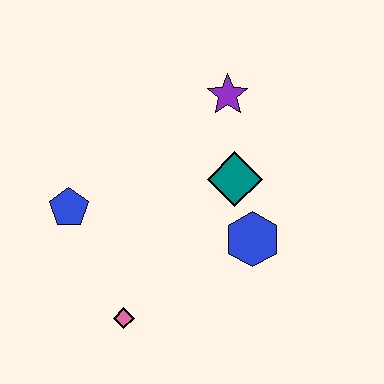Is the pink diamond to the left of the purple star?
Yes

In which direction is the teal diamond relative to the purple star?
The teal diamond is below the purple star.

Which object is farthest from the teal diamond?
The pink diamond is farthest from the teal diamond.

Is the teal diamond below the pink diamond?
No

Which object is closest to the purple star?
The teal diamond is closest to the purple star.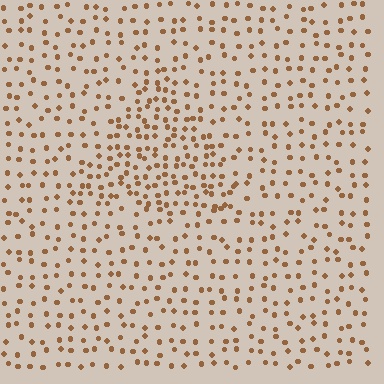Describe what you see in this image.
The image contains small brown elements arranged at two different densities. A triangle-shaped region is visible where the elements are more densely packed than the surrounding area.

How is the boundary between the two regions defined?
The boundary is defined by a change in element density (approximately 1.8x ratio). All elements are the same color, size, and shape.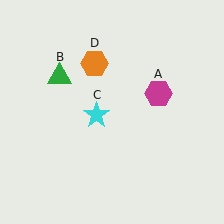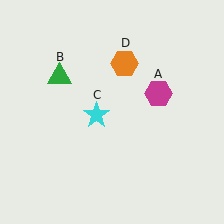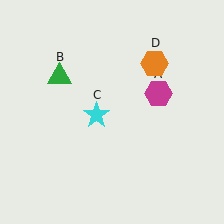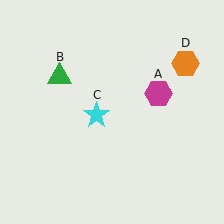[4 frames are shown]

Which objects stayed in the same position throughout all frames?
Magenta hexagon (object A) and green triangle (object B) and cyan star (object C) remained stationary.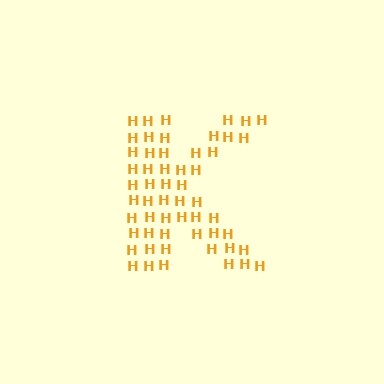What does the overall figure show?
The overall figure shows the letter K.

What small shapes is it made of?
It is made of small letter H's.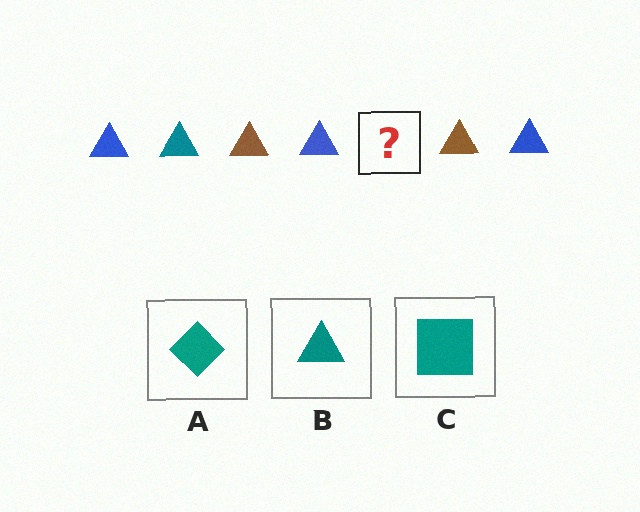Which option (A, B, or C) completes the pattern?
B.